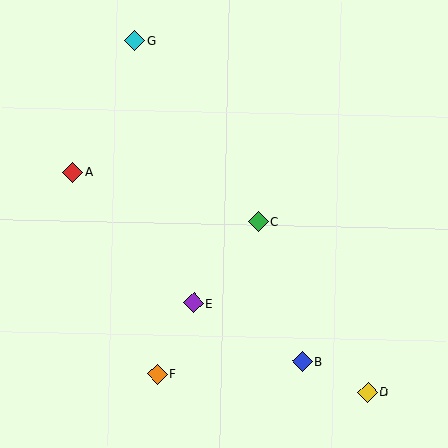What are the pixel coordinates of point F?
Point F is at (157, 374).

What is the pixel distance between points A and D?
The distance between A and D is 368 pixels.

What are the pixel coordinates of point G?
Point G is at (135, 41).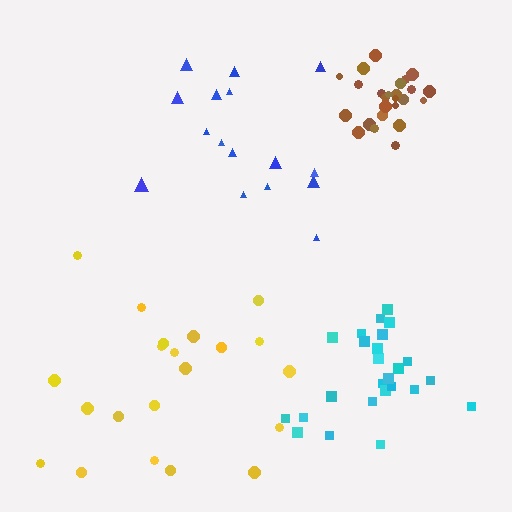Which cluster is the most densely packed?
Brown.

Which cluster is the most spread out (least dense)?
Blue.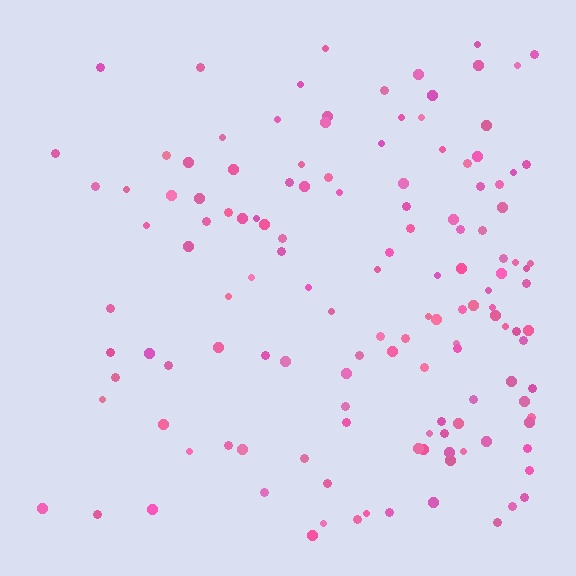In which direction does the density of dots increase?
From left to right, with the right side densest.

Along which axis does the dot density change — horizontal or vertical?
Horizontal.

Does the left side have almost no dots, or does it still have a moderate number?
Still a moderate number, just noticeably fewer than the right.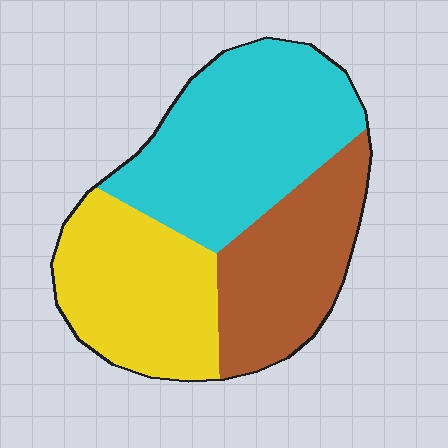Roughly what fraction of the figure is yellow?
Yellow covers roughly 30% of the figure.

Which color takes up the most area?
Cyan, at roughly 40%.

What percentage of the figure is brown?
Brown covers roughly 30% of the figure.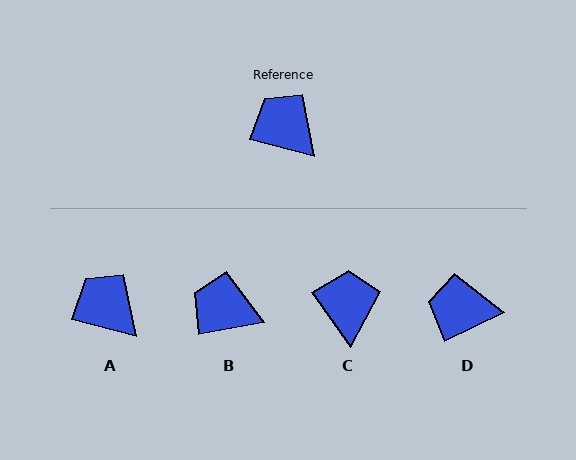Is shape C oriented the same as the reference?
No, it is off by about 39 degrees.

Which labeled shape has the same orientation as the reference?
A.